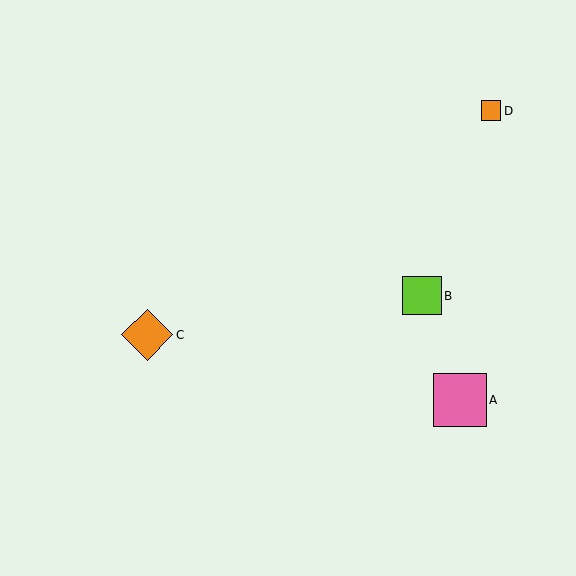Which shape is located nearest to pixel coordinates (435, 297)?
The lime square (labeled B) at (422, 296) is nearest to that location.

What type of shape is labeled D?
Shape D is an orange square.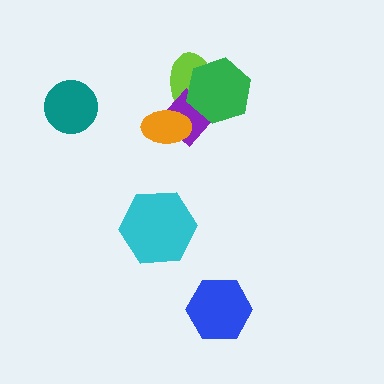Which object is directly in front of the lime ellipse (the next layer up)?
The purple diamond is directly in front of the lime ellipse.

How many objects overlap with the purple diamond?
3 objects overlap with the purple diamond.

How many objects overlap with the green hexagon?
2 objects overlap with the green hexagon.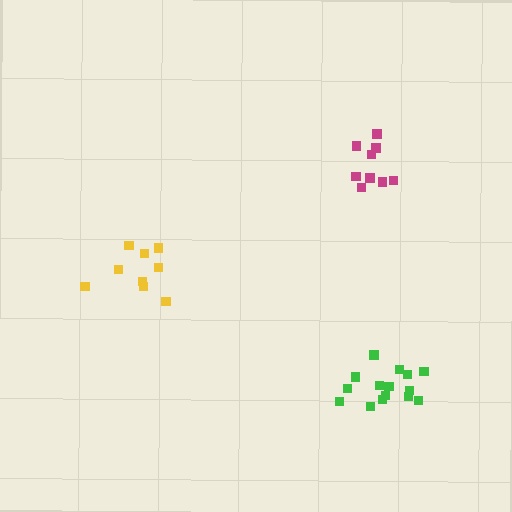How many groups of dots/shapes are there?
There are 3 groups.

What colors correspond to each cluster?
The clusters are colored: magenta, yellow, green.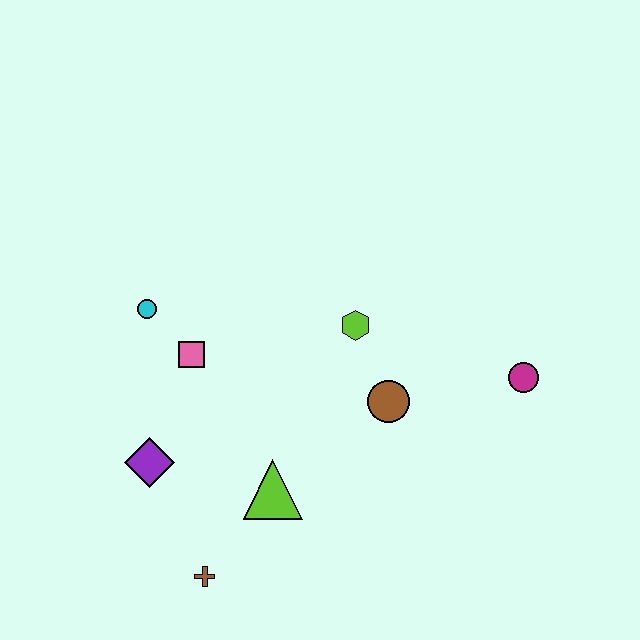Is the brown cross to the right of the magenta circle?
No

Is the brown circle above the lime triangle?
Yes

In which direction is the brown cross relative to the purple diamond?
The brown cross is below the purple diamond.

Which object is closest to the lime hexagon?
The brown circle is closest to the lime hexagon.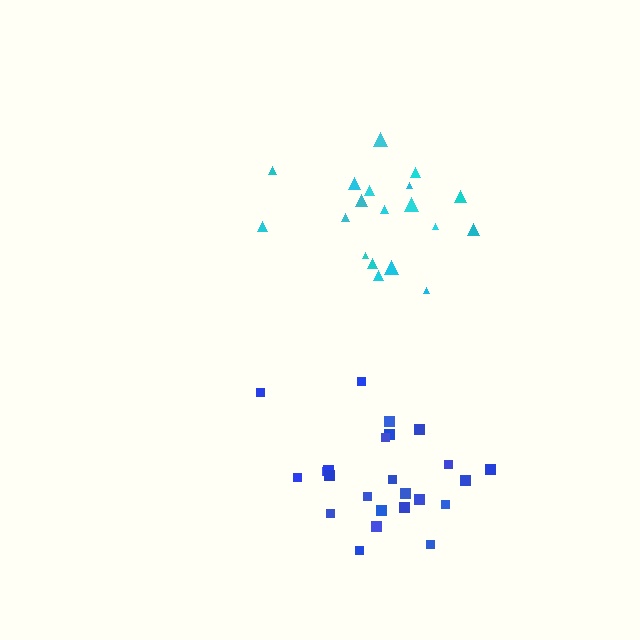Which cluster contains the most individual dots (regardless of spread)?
Blue (24).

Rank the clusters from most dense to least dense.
cyan, blue.